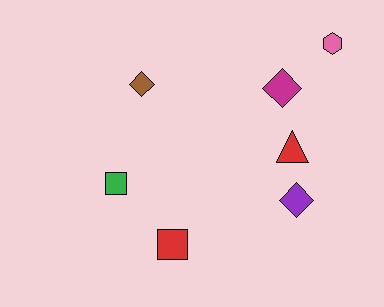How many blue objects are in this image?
There are no blue objects.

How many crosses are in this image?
There are no crosses.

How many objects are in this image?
There are 7 objects.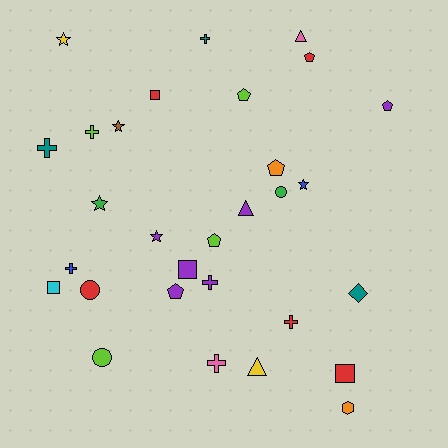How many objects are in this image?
There are 30 objects.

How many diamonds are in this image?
There is 1 diamond.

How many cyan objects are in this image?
There is 1 cyan object.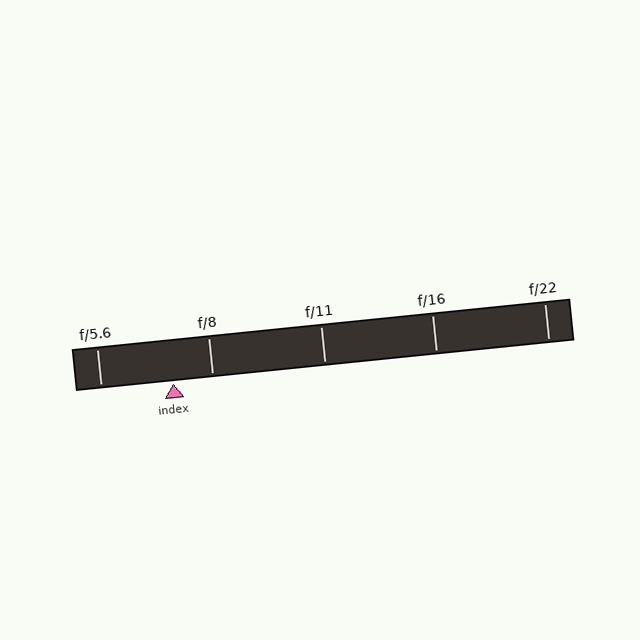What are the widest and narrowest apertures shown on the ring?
The widest aperture shown is f/5.6 and the narrowest is f/22.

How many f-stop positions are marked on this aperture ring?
There are 5 f-stop positions marked.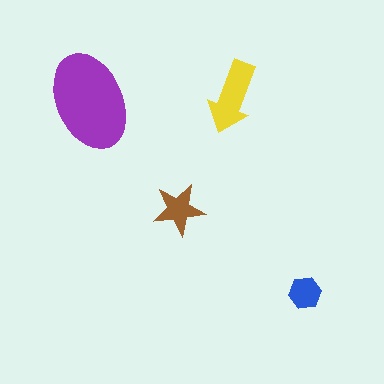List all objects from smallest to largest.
The blue hexagon, the brown star, the yellow arrow, the purple ellipse.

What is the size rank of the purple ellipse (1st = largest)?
1st.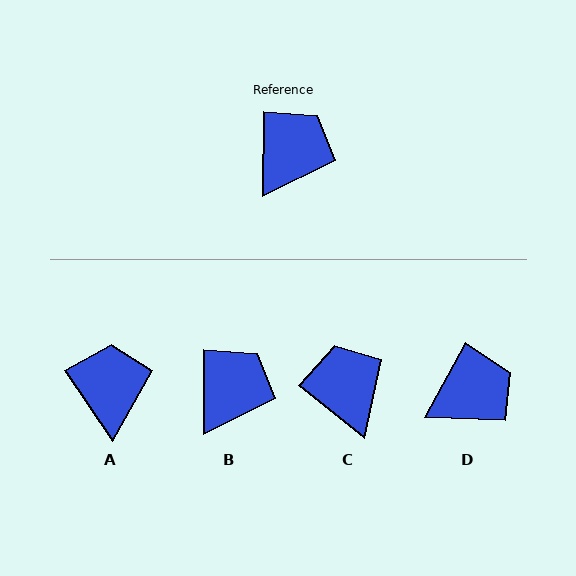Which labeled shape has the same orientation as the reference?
B.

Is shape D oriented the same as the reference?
No, it is off by about 29 degrees.